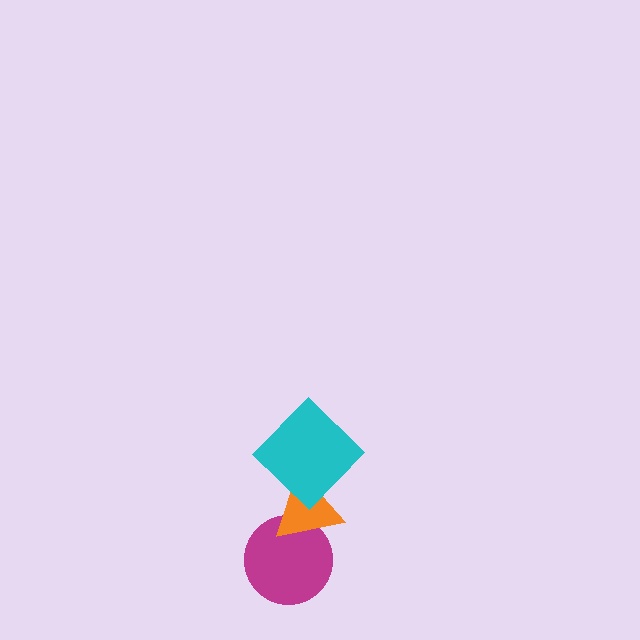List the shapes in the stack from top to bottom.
From top to bottom: the cyan diamond, the orange triangle, the magenta circle.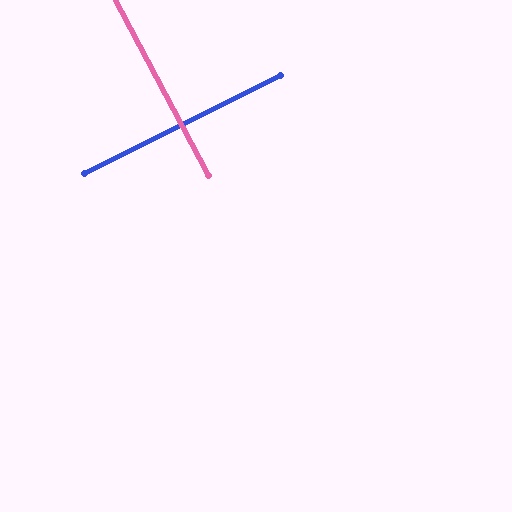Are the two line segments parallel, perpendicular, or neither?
Perpendicular — they meet at approximately 89°.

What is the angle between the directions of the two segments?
Approximately 89 degrees.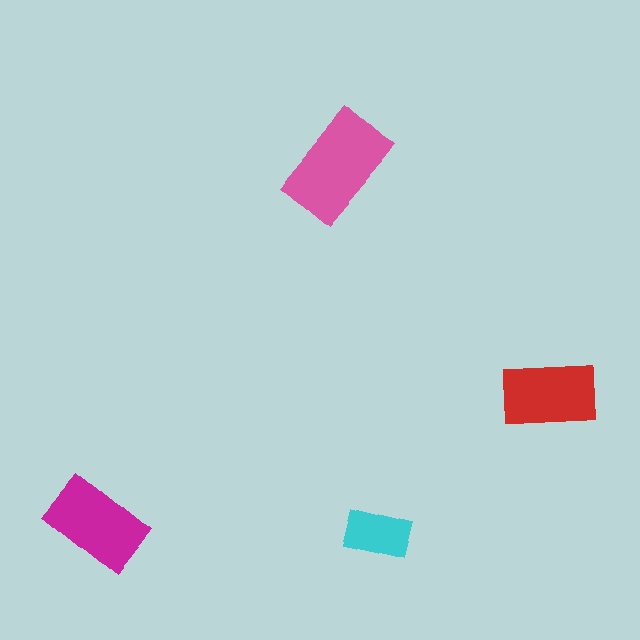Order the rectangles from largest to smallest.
the pink one, the magenta one, the red one, the cyan one.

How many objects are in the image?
There are 4 objects in the image.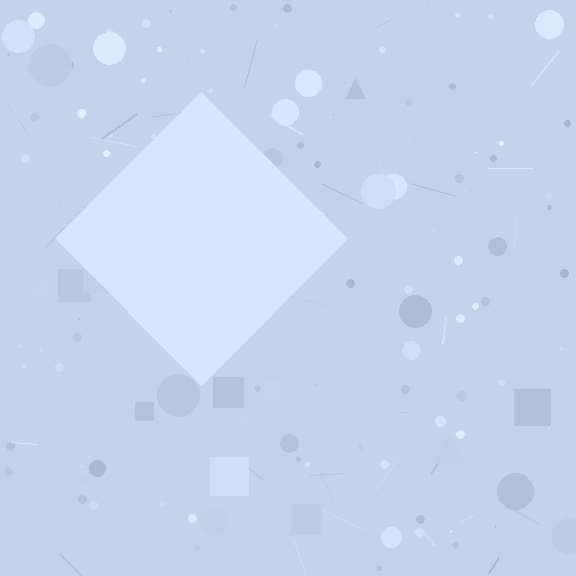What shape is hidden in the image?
A diamond is hidden in the image.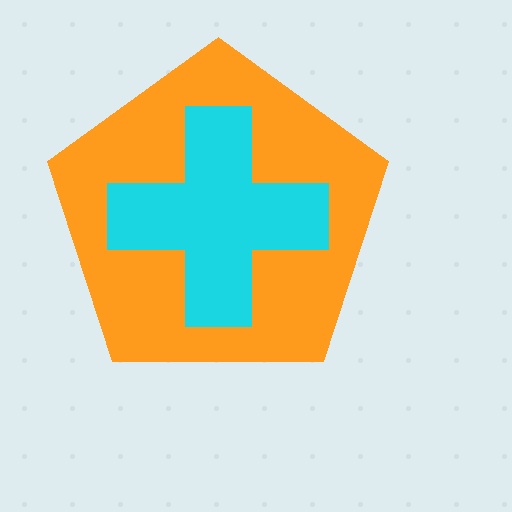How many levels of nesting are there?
2.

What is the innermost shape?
The cyan cross.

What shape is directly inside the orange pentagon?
The cyan cross.